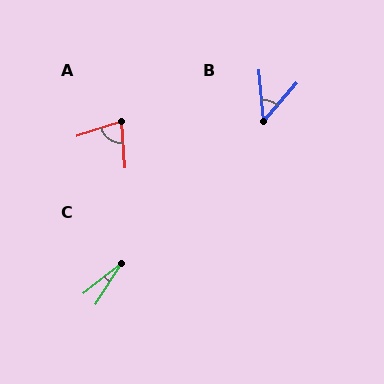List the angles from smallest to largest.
C (19°), B (45°), A (76°).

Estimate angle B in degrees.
Approximately 45 degrees.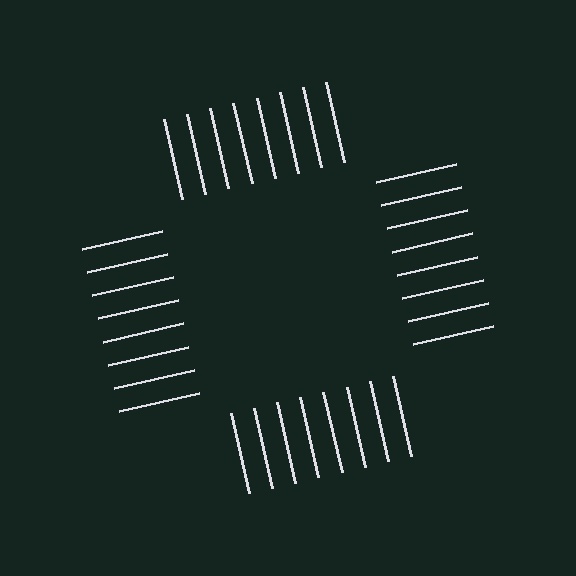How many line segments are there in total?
32 — 8 along each of the 4 edges.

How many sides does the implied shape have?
4 sides — the line-ends trace a square.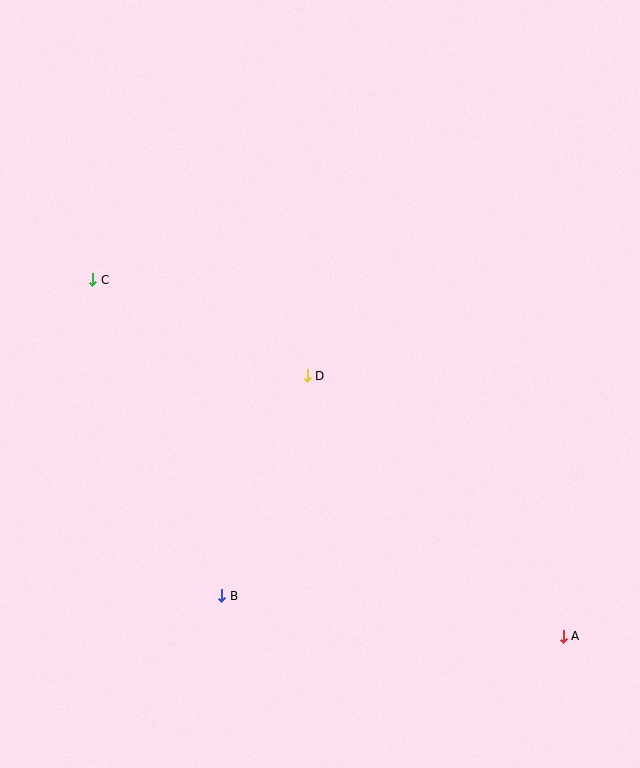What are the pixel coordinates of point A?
Point A is at (563, 636).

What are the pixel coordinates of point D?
Point D is at (307, 376).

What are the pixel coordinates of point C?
Point C is at (93, 280).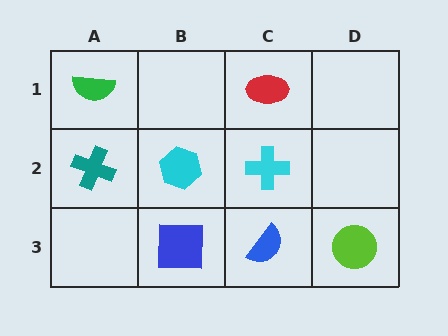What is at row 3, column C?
A blue semicircle.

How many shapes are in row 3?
3 shapes.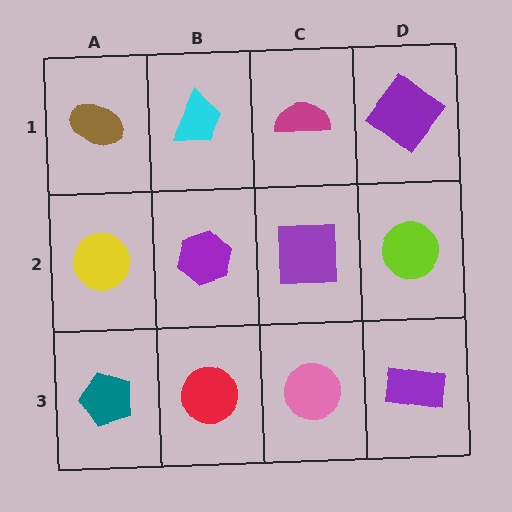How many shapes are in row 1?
4 shapes.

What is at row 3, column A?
A teal pentagon.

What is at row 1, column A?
A brown ellipse.